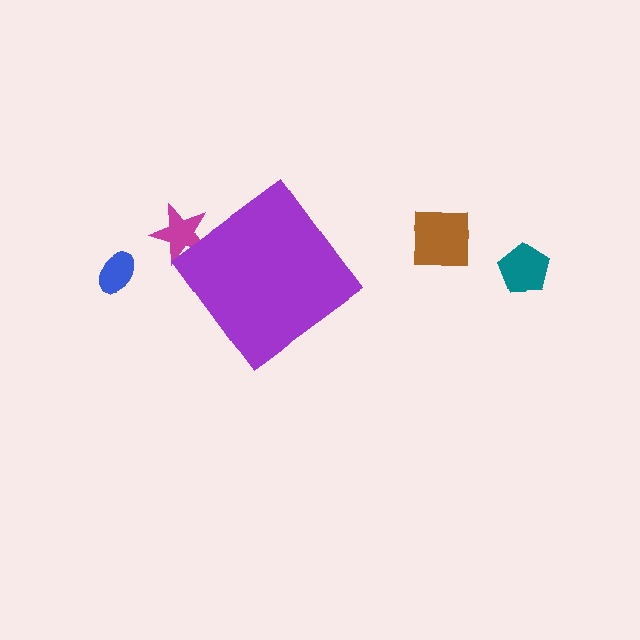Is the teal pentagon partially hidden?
No, the teal pentagon is fully visible.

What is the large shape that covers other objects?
A purple diamond.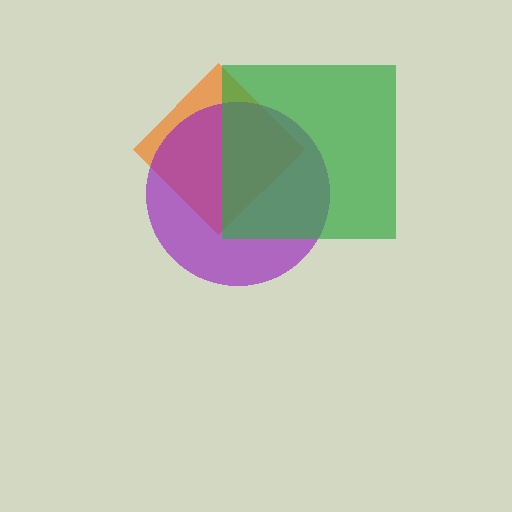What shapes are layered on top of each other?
The layered shapes are: an orange diamond, a purple circle, a green square.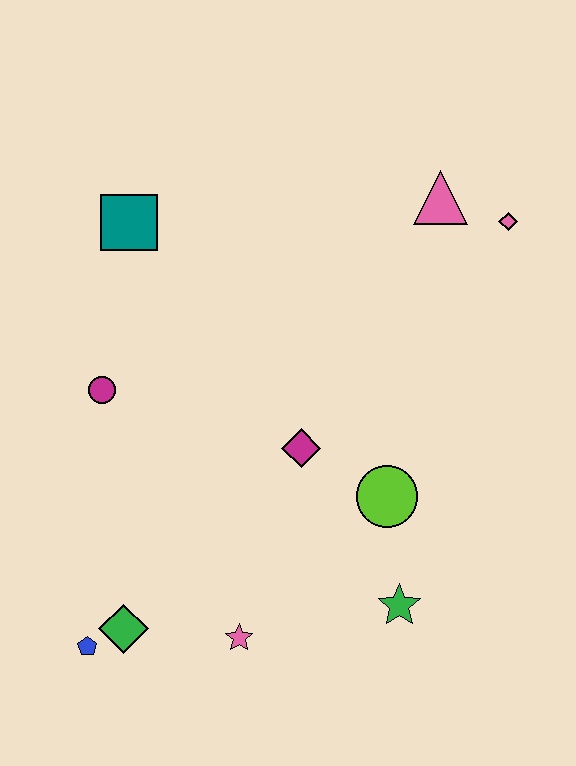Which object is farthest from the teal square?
The green star is farthest from the teal square.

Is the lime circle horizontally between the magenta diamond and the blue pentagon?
No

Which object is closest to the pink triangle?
The pink diamond is closest to the pink triangle.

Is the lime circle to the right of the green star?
No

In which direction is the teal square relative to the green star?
The teal square is above the green star.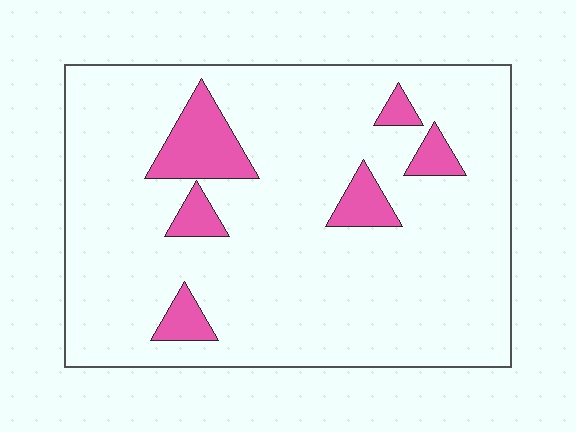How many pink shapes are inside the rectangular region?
6.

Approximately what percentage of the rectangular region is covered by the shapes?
Approximately 10%.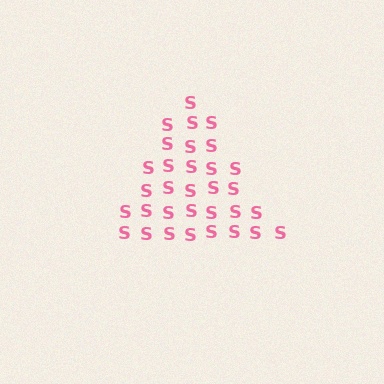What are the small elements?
The small elements are letter S's.